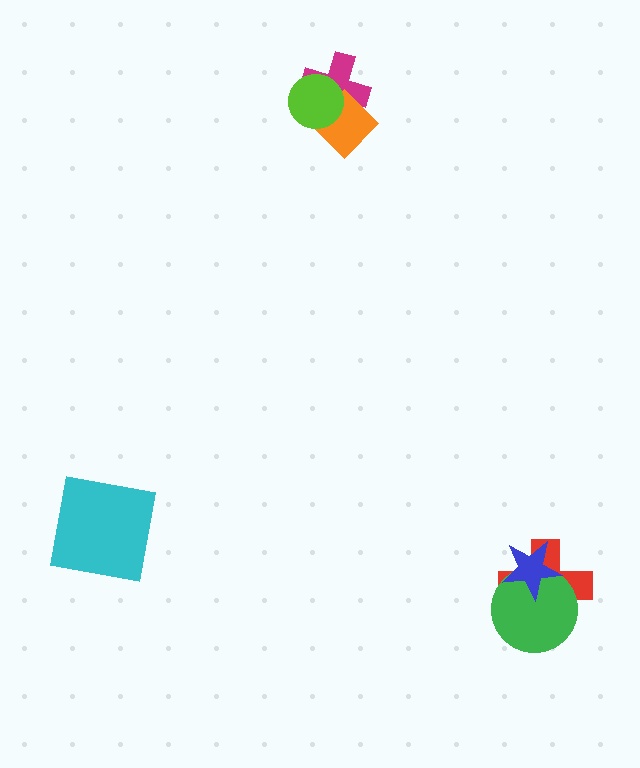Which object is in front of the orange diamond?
The lime circle is in front of the orange diamond.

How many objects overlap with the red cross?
2 objects overlap with the red cross.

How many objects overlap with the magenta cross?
2 objects overlap with the magenta cross.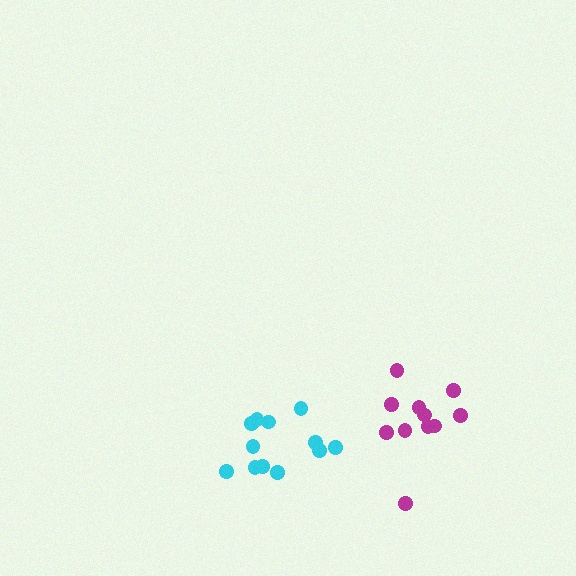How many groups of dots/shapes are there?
There are 2 groups.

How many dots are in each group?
Group 1: 12 dots, Group 2: 11 dots (23 total).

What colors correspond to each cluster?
The clusters are colored: cyan, magenta.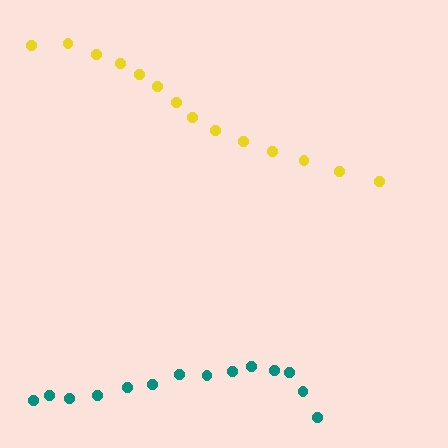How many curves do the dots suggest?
There are 2 distinct paths.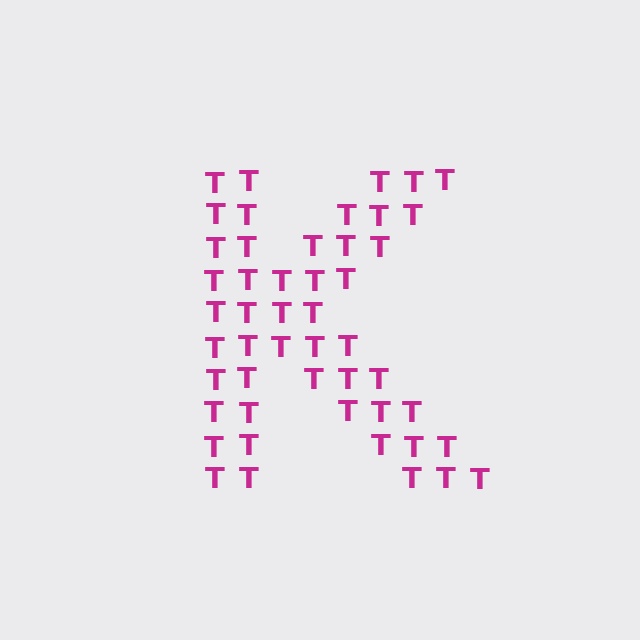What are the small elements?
The small elements are letter T's.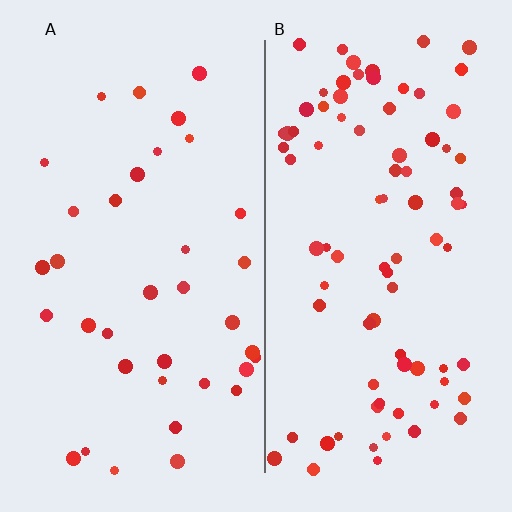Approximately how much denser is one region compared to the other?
Approximately 2.4× — region B over region A.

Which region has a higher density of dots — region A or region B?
B (the right).